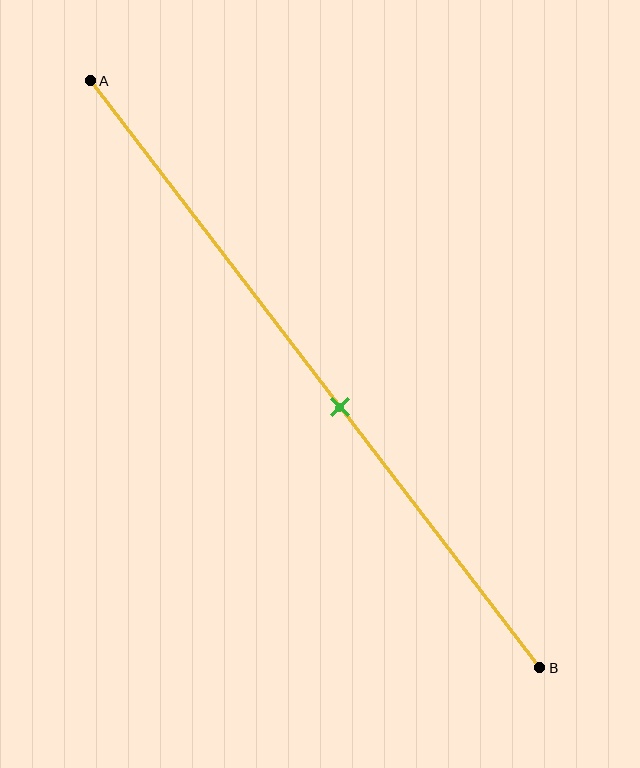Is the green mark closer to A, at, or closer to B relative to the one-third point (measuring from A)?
The green mark is closer to point B than the one-third point of segment AB.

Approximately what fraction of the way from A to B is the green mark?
The green mark is approximately 55% of the way from A to B.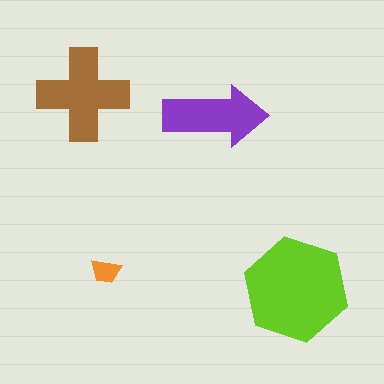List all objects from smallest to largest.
The orange trapezoid, the purple arrow, the brown cross, the lime hexagon.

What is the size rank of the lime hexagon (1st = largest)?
1st.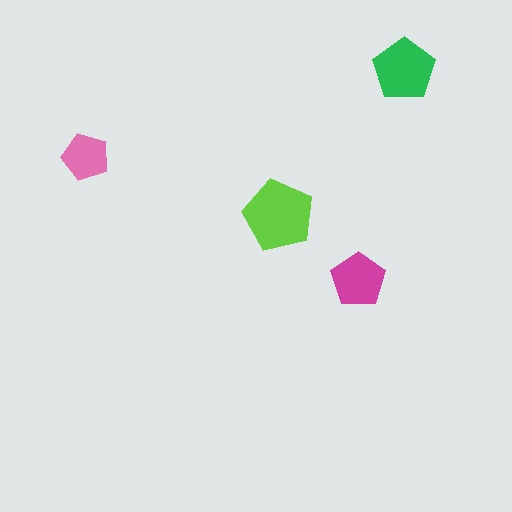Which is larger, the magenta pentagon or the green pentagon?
The green one.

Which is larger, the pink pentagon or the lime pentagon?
The lime one.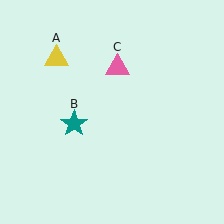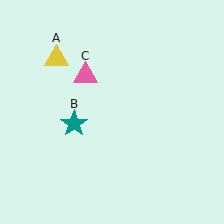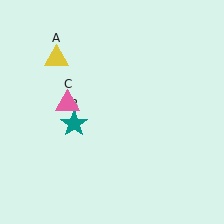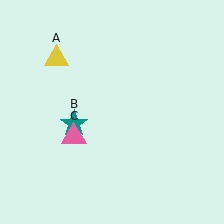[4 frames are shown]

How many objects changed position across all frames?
1 object changed position: pink triangle (object C).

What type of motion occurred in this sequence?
The pink triangle (object C) rotated counterclockwise around the center of the scene.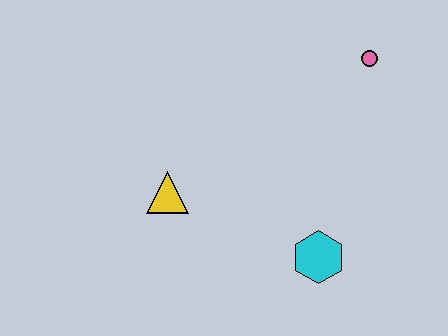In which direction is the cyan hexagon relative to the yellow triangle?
The cyan hexagon is to the right of the yellow triangle.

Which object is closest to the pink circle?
The cyan hexagon is closest to the pink circle.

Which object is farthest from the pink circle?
The yellow triangle is farthest from the pink circle.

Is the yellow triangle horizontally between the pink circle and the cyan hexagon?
No